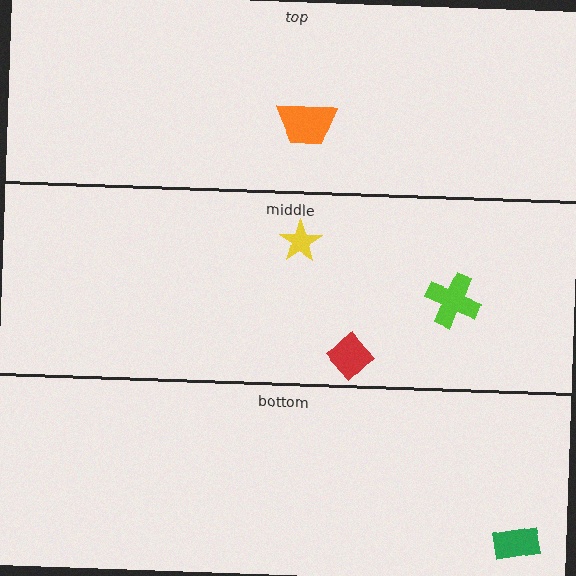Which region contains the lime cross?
The middle region.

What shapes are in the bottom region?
The green rectangle.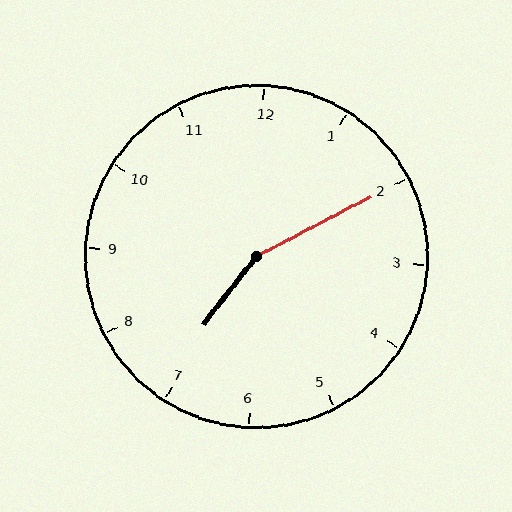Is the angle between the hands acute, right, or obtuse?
It is obtuse.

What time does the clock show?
7:10.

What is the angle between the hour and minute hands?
Approximately 155 degrees.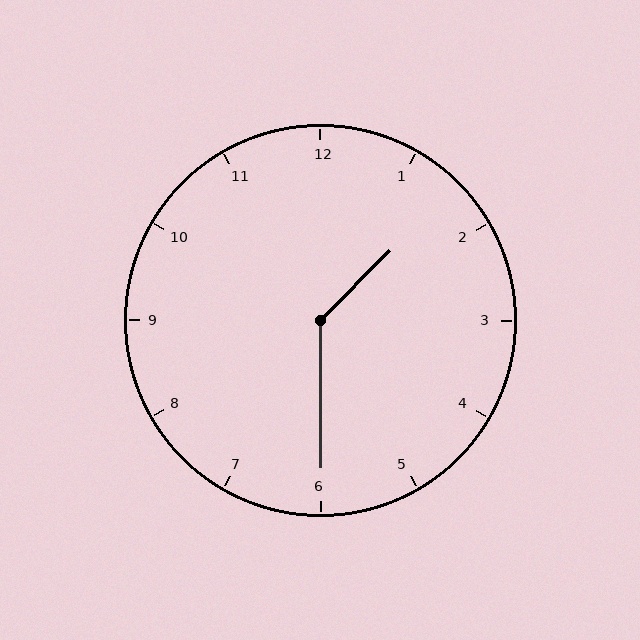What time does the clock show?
1:30.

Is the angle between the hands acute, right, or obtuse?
It is obtuse.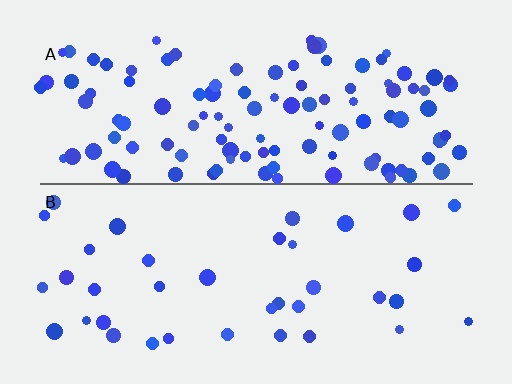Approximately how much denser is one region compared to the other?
Approximately 3.1× — region A over region B.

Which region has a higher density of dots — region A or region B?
A (the top).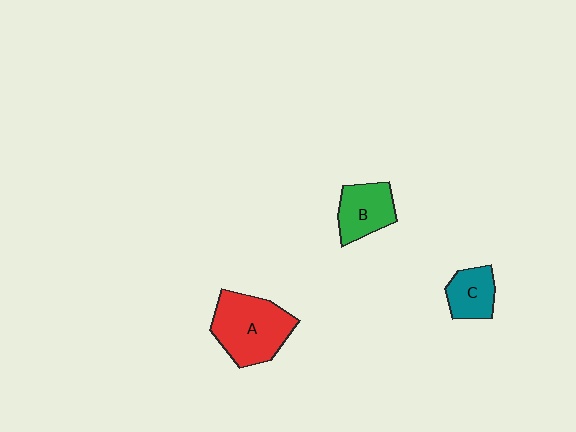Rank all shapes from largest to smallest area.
From largest to smallest: A (red), B (green), C (teal).